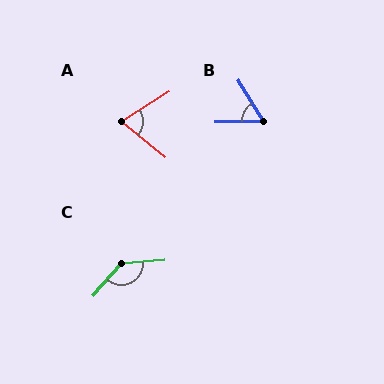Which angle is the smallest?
B, at approximately 59 degrees.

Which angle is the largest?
C, at approximately 135 degrees.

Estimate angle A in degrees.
Approximately 72 degrees.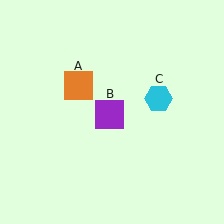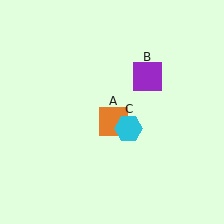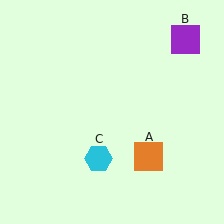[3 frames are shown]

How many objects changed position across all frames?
3 objects changed position: orange square (object A), purple square (object B), cyan hexagon (object C).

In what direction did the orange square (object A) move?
The orange square (object A) moved down and to the right.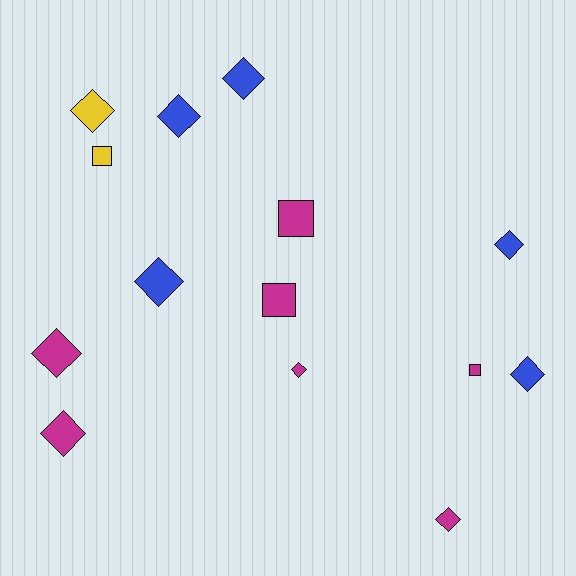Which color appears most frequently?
Magenta, with 7 objects.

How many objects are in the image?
There are 14 objects.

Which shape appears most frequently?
Diamond, with 10 objects.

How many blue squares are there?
There are no blue squares.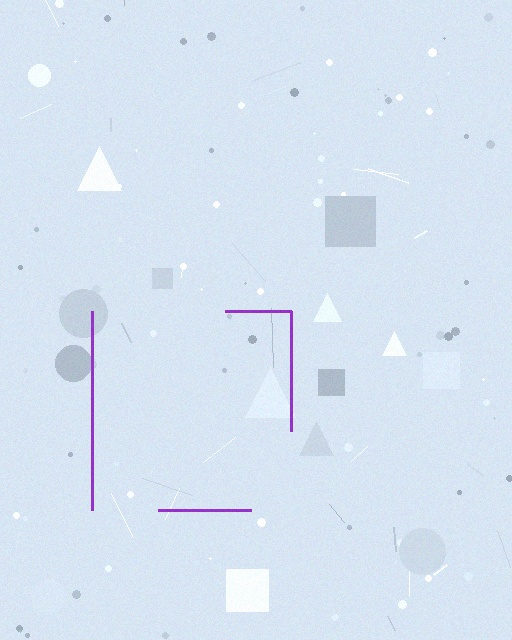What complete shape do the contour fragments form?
The contour fragments form a square.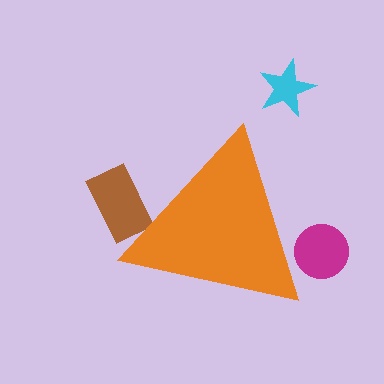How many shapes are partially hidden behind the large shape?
2 shapes are partially hidden.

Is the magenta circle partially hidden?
Yes, the magenta circle is partially hidden behind the orange triangle.